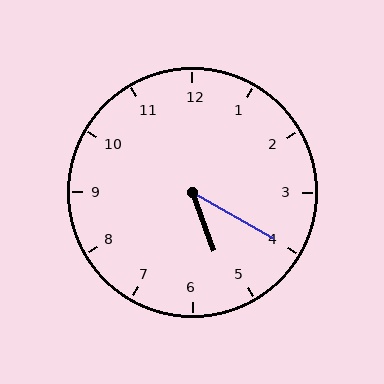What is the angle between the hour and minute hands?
Approximately 40 degrees.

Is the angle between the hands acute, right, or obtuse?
It is acute.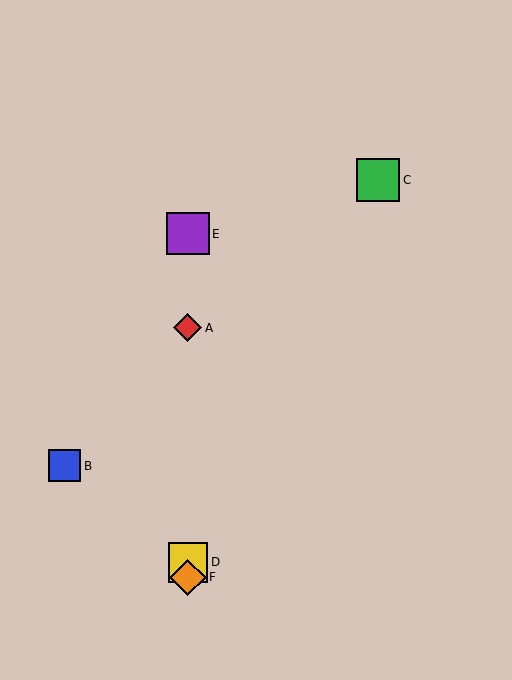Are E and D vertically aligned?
Yes, both are at x≈188.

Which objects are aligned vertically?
Objects A, D, E, F are aligned vertically.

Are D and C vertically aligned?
No, D is at x≈188 and C is at x≈378.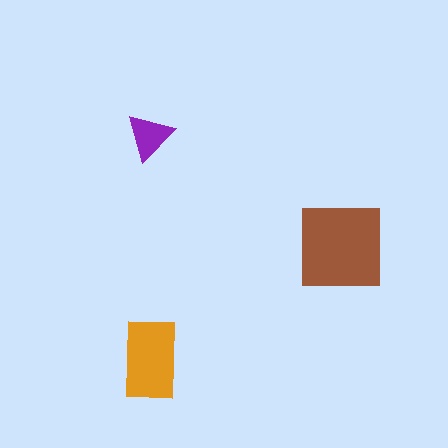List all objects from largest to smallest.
The brown square, the orange rectangle, the purple triangle.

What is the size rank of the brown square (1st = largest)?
1st.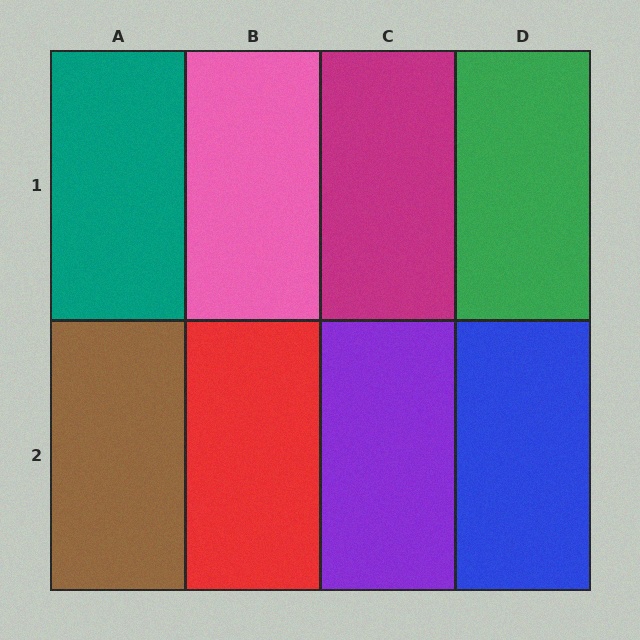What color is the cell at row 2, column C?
Purple.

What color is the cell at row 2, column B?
Red.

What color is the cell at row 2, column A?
Brown.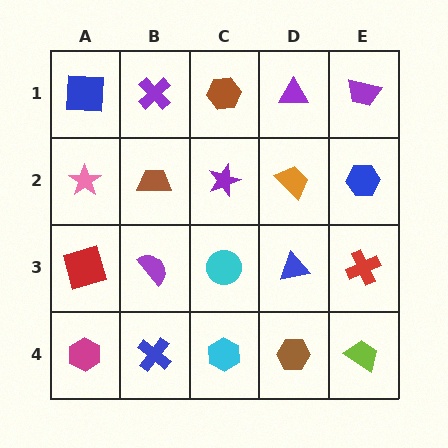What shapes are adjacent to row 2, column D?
A purple triangle (row 1, column D), a blue triangle (row 3, column D), a purple star (row 2, column C), a blue hexagon (row 2, column E).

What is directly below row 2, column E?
A red cross.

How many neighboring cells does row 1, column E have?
2.